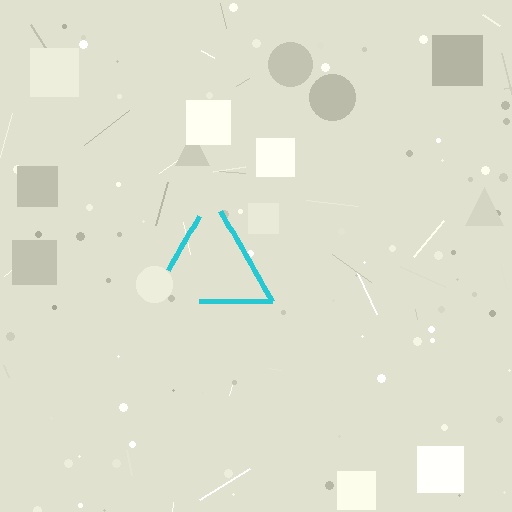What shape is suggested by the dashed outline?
The dashed outline suggests a triangle.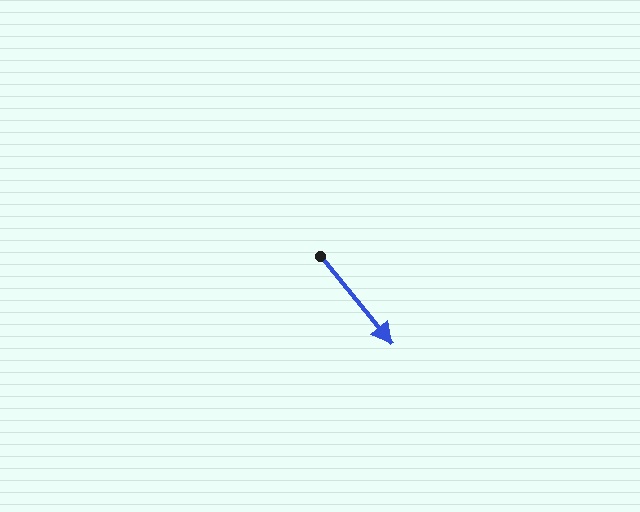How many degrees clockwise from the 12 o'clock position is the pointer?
Approximately 141 degrees.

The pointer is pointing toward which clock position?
Roughly 5 o'clock.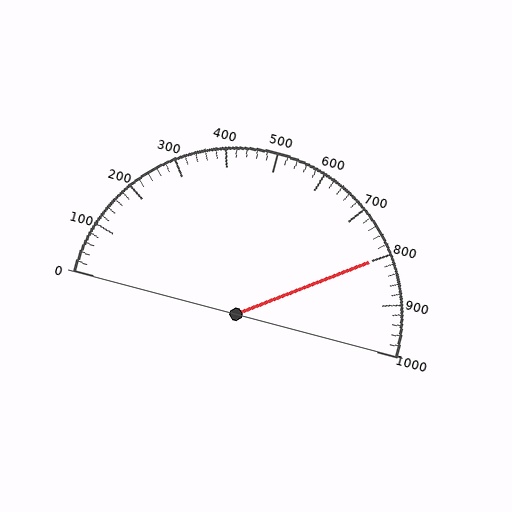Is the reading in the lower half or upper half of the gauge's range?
The reading is in the upper half of the range (0 to 1000).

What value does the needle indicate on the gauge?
The needle indicates approximately 800.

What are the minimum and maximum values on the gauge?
The gauge ranges from 0 to 1000.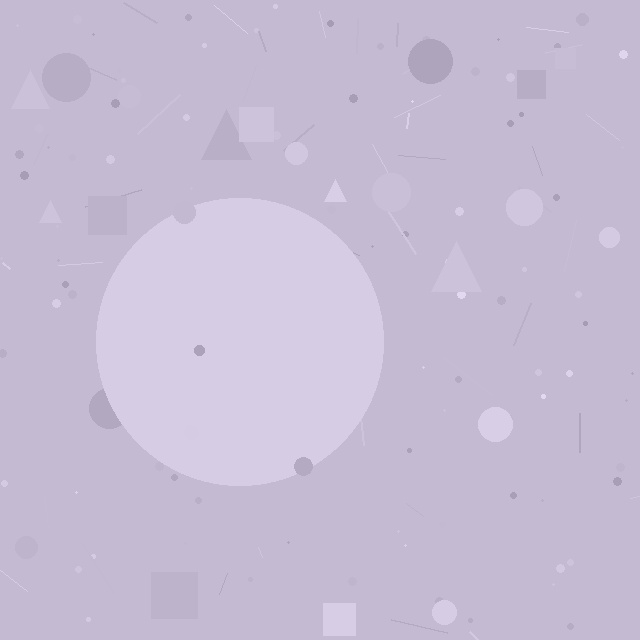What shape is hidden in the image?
A circle is hidden in the image.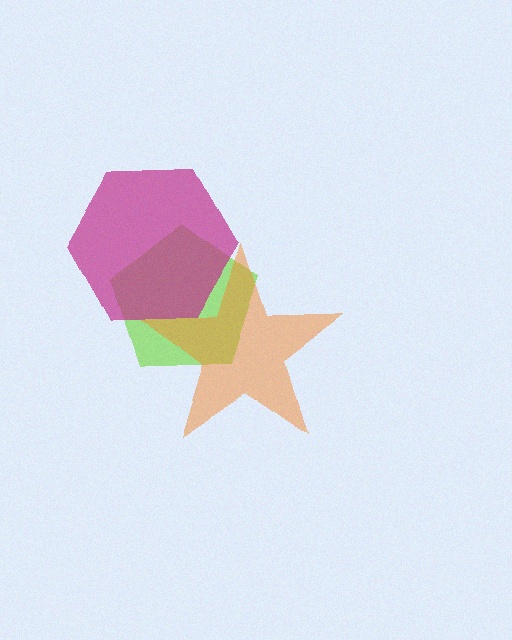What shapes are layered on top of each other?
The layered shapes are: a lime pentagon, a magenta hexagon, an orange star.